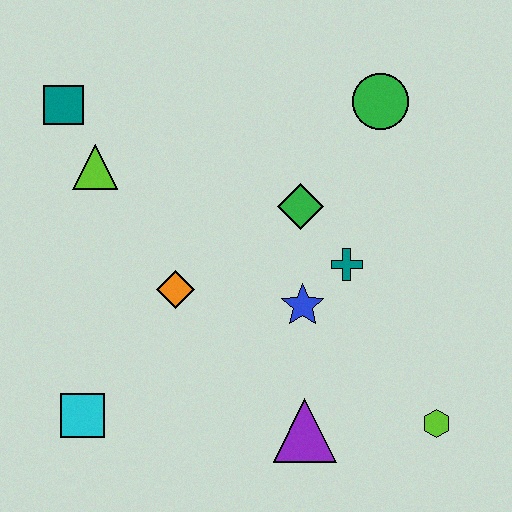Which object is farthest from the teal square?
The lime hexagon is farthest from the teal square.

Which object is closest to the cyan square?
The orange diamond is closest to the cyan square.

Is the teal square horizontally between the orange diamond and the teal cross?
No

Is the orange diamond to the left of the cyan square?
No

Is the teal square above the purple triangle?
Yes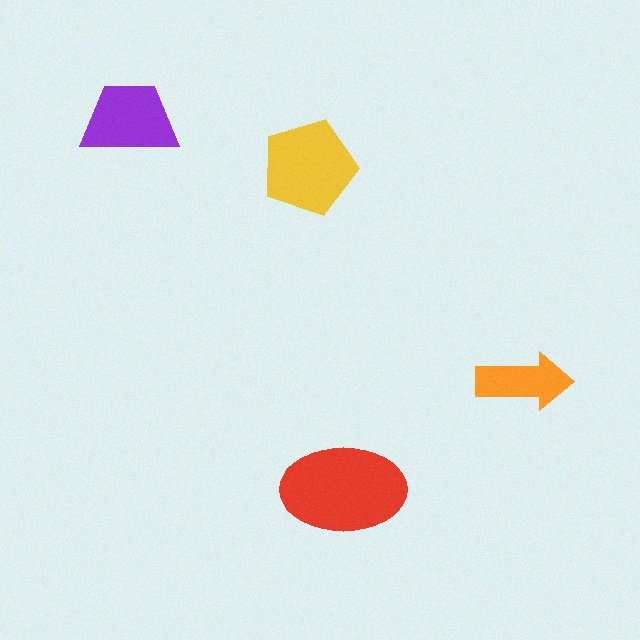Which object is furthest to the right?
The orange arrow is rightmost.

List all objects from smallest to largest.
The orange arrow, the purple trapezoid, the yellow pentagon, the red ellipse.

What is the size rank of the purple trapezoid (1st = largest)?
3rd.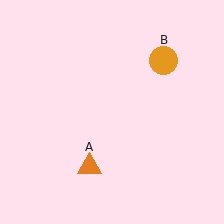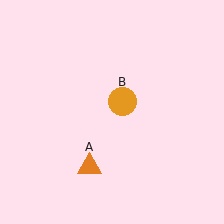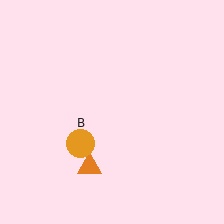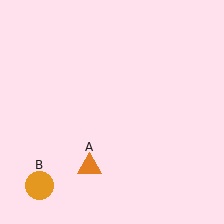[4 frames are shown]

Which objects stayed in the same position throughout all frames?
Orange triangle (object A) remained stationary.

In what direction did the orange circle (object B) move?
The orange circle (object B) moved down and to the left.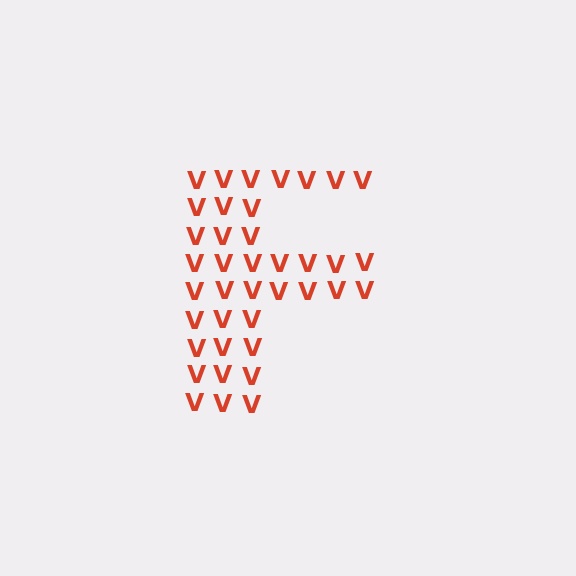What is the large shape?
The large shape is the letter F.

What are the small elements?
The small elements are letter V's.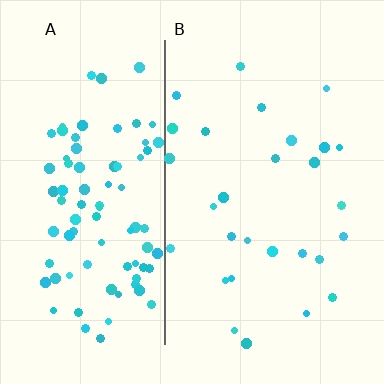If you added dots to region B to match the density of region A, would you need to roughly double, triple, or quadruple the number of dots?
Approximately triple.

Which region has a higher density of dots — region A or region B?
A (the left).